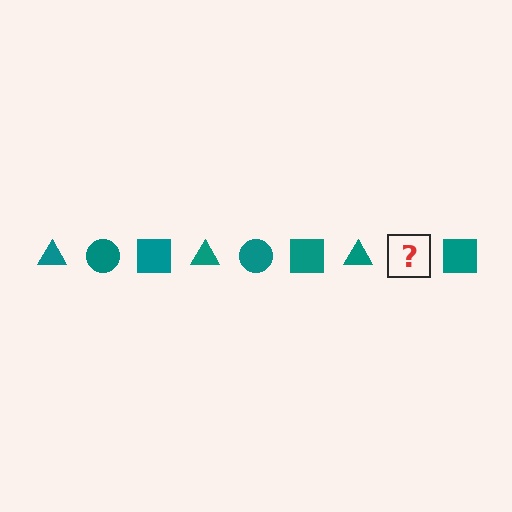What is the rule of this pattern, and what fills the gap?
The rule is that the pattern cycles through triangle, circle, square shapes in teal. The gap should be filled with a teal circle.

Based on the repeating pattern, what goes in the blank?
The blank should be a teal circle.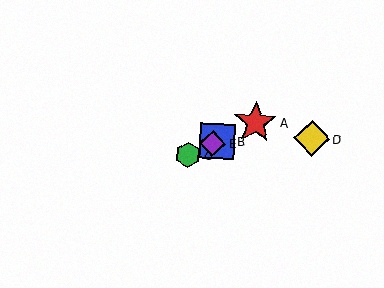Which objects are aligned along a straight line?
Objects A, B, C, E are aligned along a straight line.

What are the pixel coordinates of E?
Object E is at (213, 143).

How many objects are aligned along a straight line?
4 objects (A, B, C, E) are aligned along a straight line.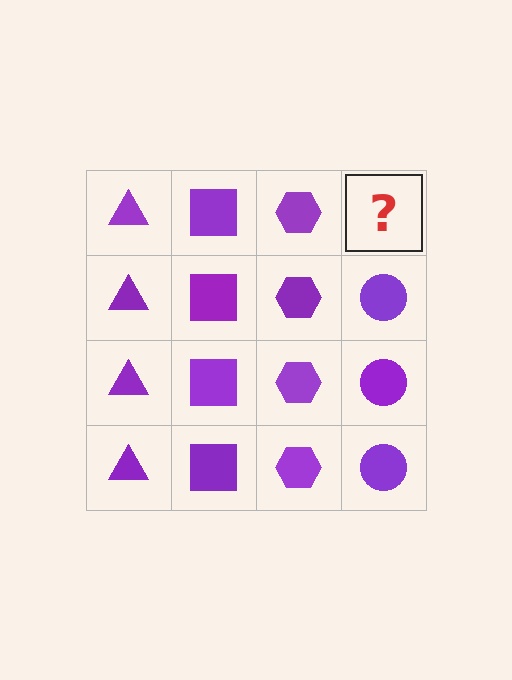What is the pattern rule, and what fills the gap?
The rule is that each column has a consistent shape. The gap should be filled with a purple circle.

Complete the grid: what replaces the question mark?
The question mark should be replaced with a purple circle.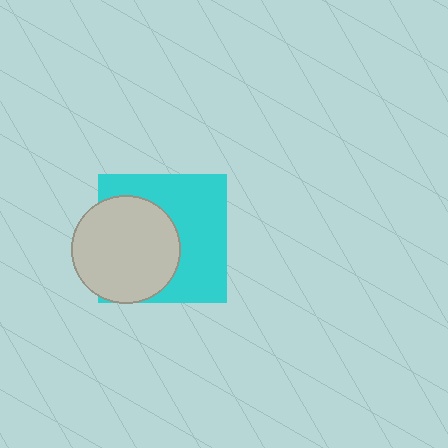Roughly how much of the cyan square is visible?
About half of it is visible (roughly 55%).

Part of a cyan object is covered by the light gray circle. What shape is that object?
It is a square.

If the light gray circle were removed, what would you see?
You would see the complete cyan square.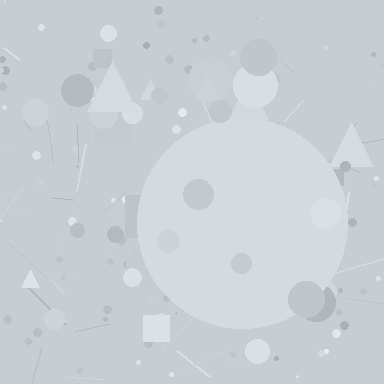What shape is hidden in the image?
A circle is hidden in the image.